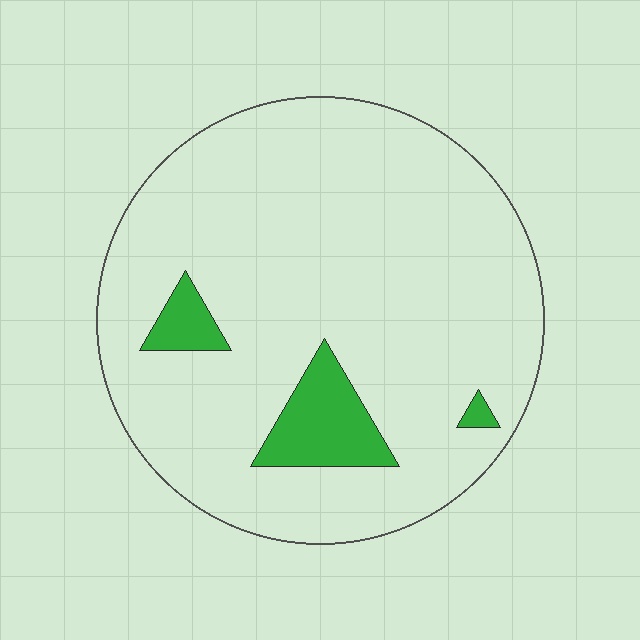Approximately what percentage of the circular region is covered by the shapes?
Approximately 10%.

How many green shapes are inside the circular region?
3.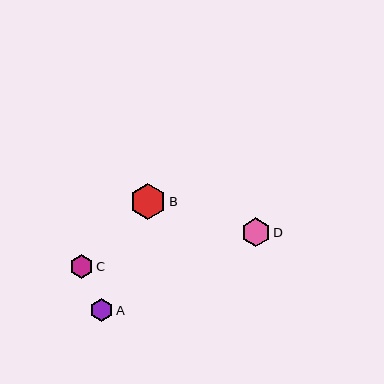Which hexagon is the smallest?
Hexagon A is the smallest with a size of approximately 23 pixels.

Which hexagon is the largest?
Hexagon B is the largest with a size of approximately 36 pixels.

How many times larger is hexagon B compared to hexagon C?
Hexagon B is approximately 1.5 times the size of hexagon C.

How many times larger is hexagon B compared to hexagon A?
Hexagon B is approximately 1.5 times the size of hexagon A.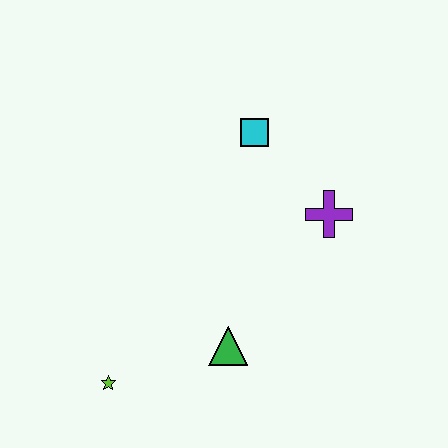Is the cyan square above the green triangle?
Yes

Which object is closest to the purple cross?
The cyan square is closest to the purple cross.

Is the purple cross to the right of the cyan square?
Yes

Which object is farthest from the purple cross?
The lime star is farthest from the purple cross.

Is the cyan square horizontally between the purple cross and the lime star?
Yes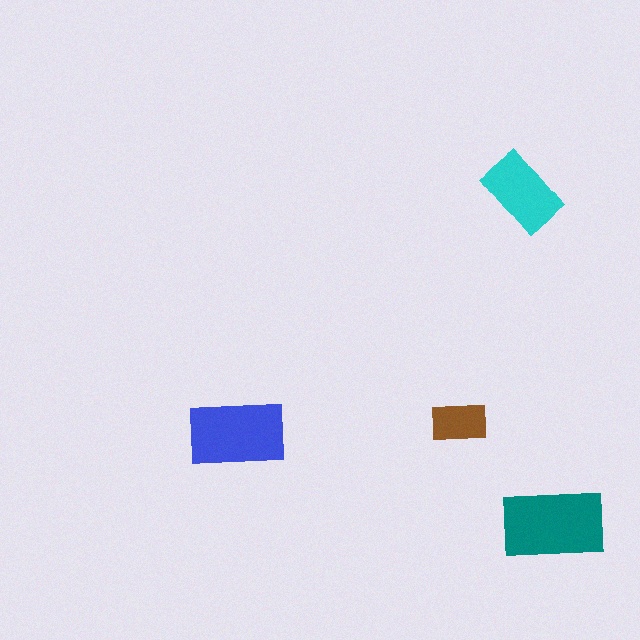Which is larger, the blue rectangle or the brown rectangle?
The blue one.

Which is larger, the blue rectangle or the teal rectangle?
The teal one.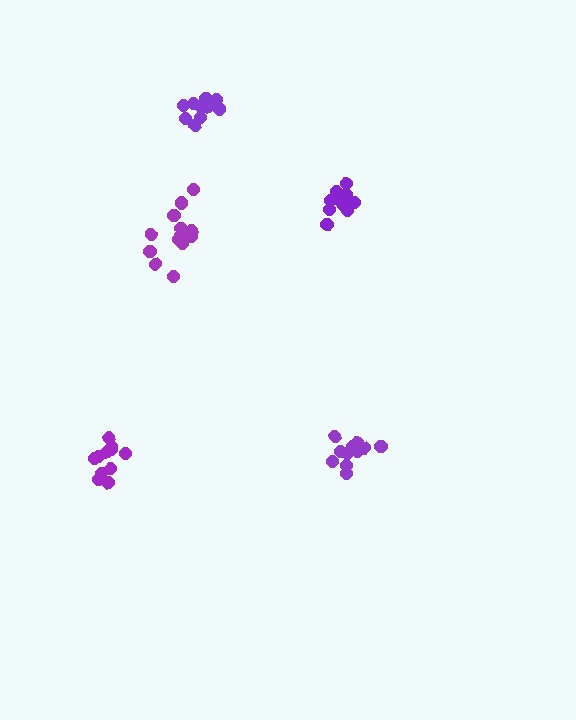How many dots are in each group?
Group 1: 13 dots, Group 2: 10 dots, Group 3: 12 dots, Group 4: 12 dots, Group 5: 13 dots (60 total).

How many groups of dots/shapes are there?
There are 5 groups.